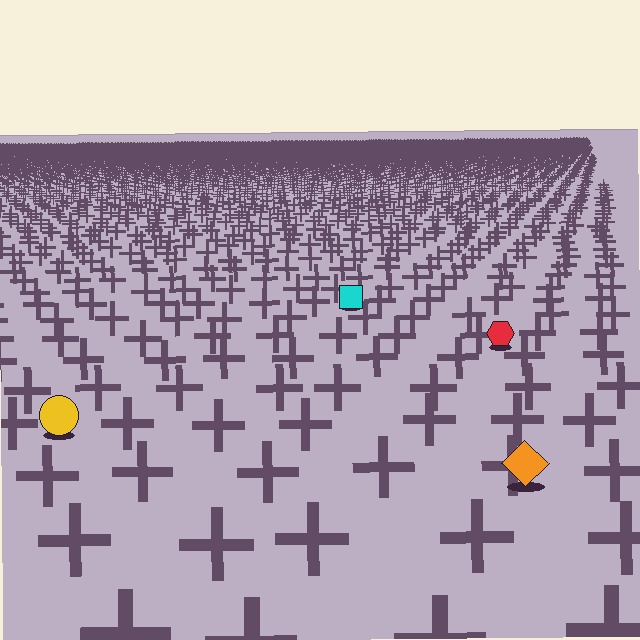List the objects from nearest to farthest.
From nearest to farthest: the orange diamond, the yellow circle, the red hexagon, the cyan square.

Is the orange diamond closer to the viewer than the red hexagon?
Yes. The orange diamond is closer — you can tell from the texture gradient: the ground texture is coarser near it.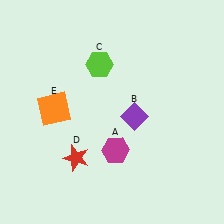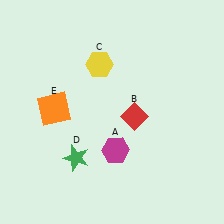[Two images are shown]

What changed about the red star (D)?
In Image 1, D is red. In Image 2, it changed to green.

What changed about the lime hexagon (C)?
In Image 1, C is lime. In Image 2, it changed to yellow.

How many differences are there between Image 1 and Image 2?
There are 3 differences between the two images.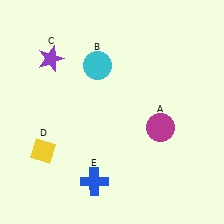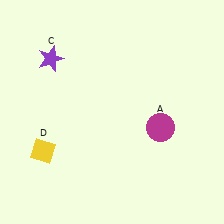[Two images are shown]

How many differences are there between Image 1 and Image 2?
There are 2 differences between the two images.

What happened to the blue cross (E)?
The blue cross (E) was removed in Image 2. It was in the bottom-left area of Image 1.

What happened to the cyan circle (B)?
The cyan circle (B) was removed in Image 2. It was in the top-left area of Image 1.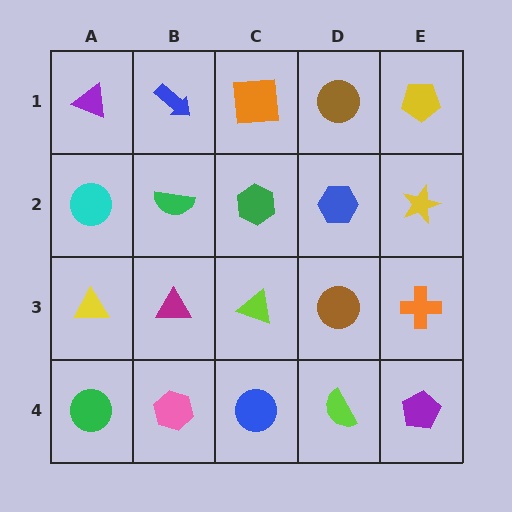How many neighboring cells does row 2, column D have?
4.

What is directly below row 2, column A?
A yellow triangle.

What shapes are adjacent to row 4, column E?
An orange cross (row 3, column E), a lime semicircle (row 4, column D).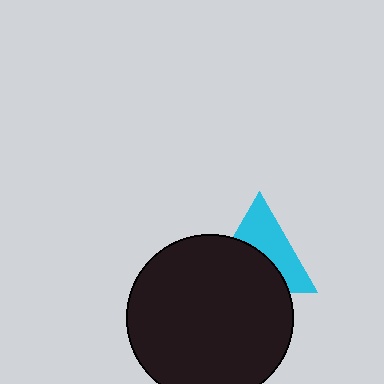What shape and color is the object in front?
The object in front is a black circle.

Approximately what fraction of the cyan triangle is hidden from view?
Roughly 51% of the cyan triangle is hidden behind the black circle.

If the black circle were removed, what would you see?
You would see the complete cyan triangle.